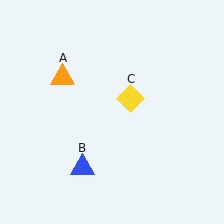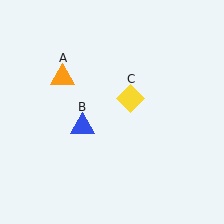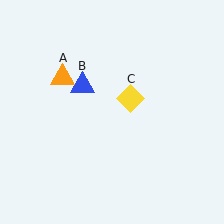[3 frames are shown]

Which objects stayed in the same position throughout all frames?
Orange triangle (object A) and yellow diamond (object C) remained stationary.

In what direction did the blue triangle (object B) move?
The blue triangle (object B) moved up.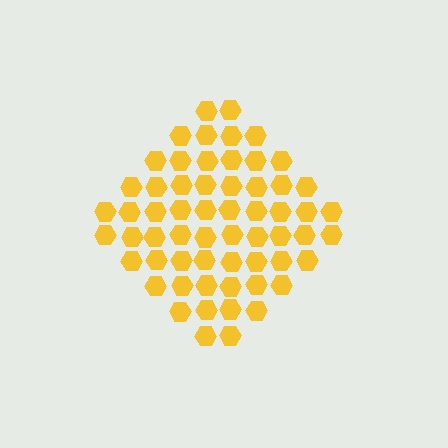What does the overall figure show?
The overall figure shows a diamond.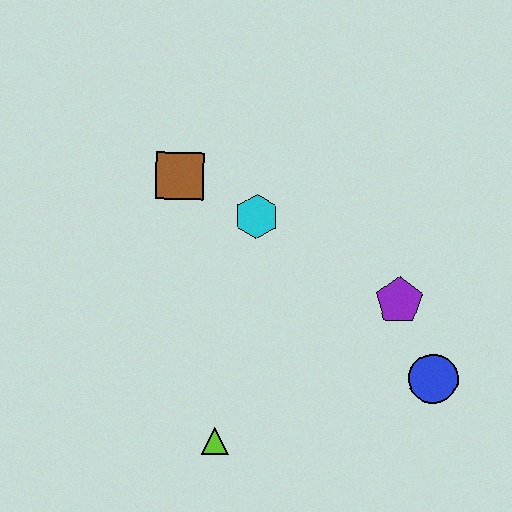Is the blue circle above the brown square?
No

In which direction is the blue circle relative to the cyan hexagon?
The blue circle is to the right of the cyan hexagon.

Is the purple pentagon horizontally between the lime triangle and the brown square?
No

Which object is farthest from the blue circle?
The brown square is farthest from the blue circle.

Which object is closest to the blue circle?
The purple pentagon is closest to the blue circle.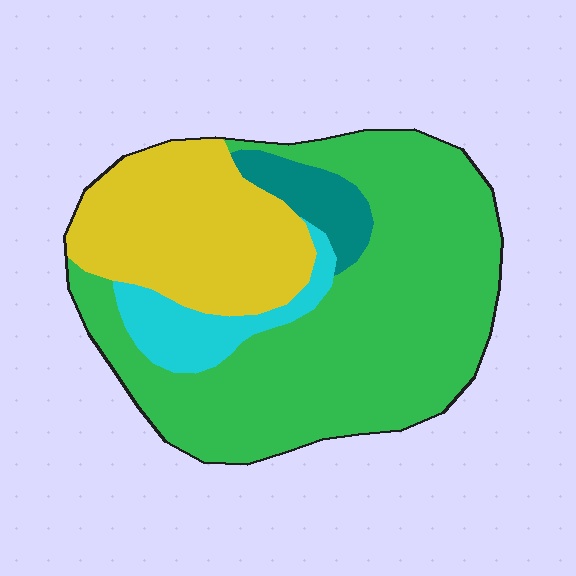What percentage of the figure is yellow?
Yellow covers around 25% of the figure.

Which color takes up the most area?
Green, at roughly 60%.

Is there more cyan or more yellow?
Yellow.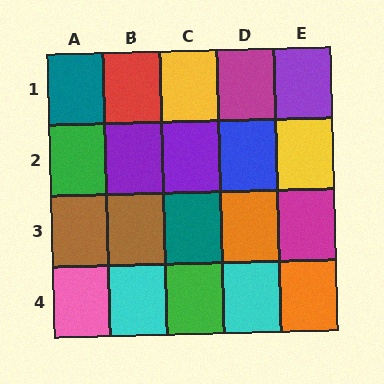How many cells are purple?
3 cells are purple.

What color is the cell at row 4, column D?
Cyan.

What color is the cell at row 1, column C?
Yellow.